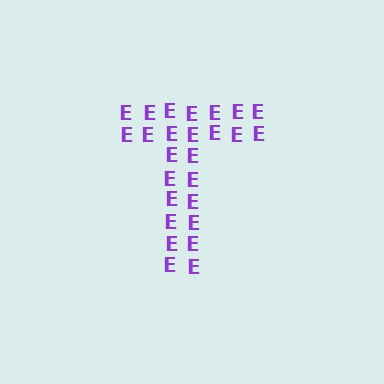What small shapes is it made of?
It is made of small letter E's.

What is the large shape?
The large shape is the letter T.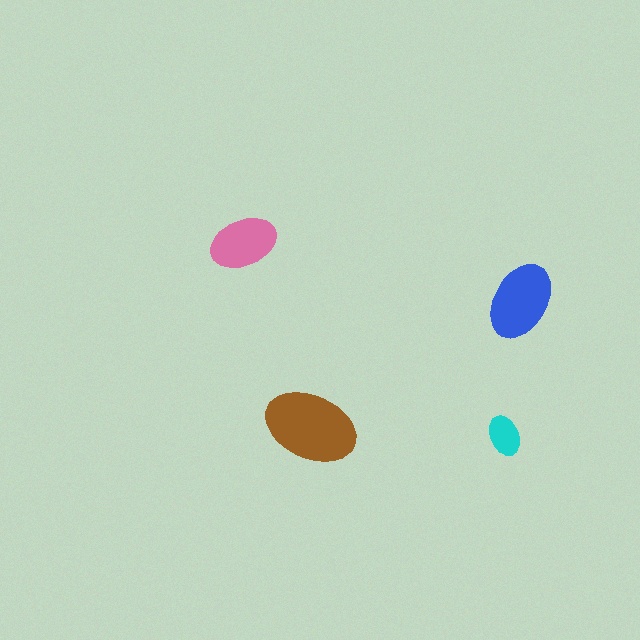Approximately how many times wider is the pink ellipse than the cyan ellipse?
About 1.5 times wider.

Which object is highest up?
The pink ellipse is topmost.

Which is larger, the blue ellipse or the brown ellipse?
The brown one.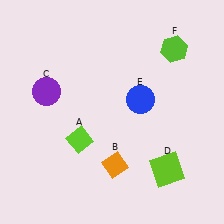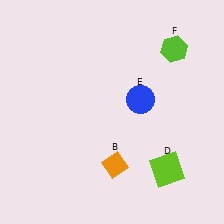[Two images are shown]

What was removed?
The lime diamond (A), the purple circle (C) were removed in Image 2.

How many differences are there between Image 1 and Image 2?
There are 2 differences between the two images.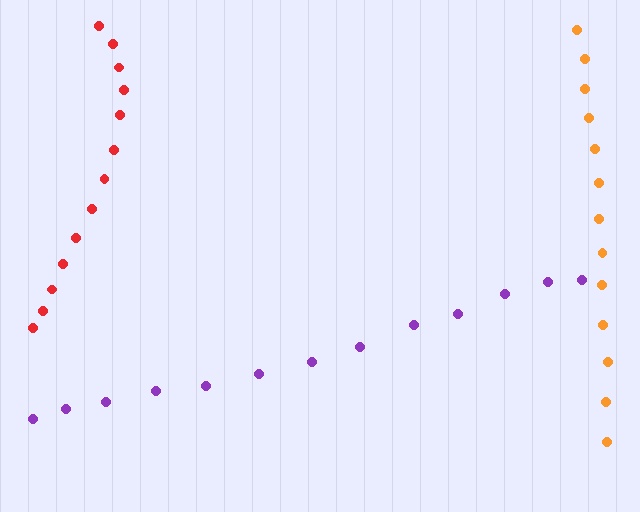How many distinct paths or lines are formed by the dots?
There are 3 distinct paths.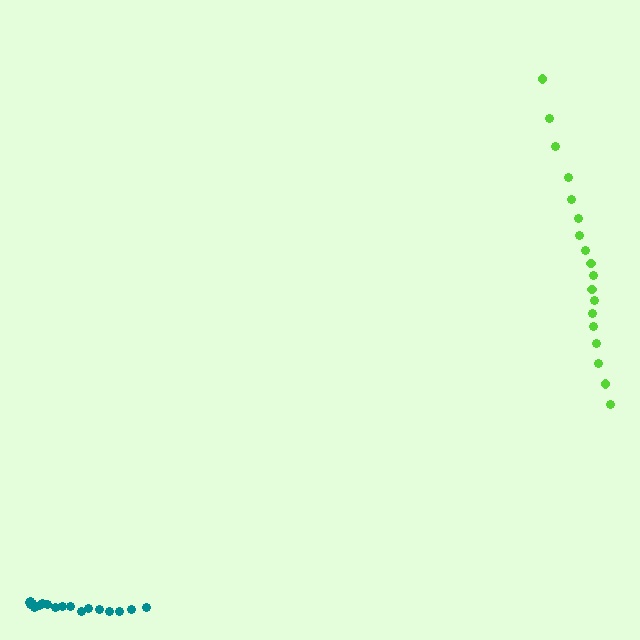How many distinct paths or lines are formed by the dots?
There are 2 distinct paths.